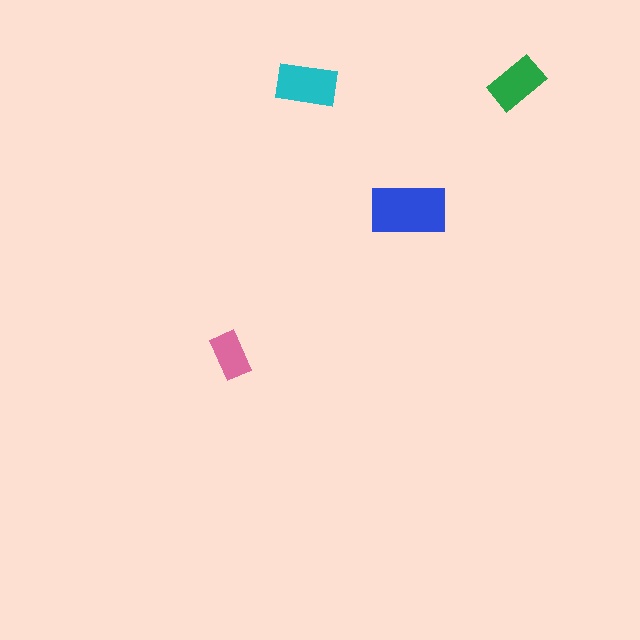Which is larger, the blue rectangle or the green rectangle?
The blue one.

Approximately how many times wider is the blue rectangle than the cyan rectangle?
About 1.5 times wider.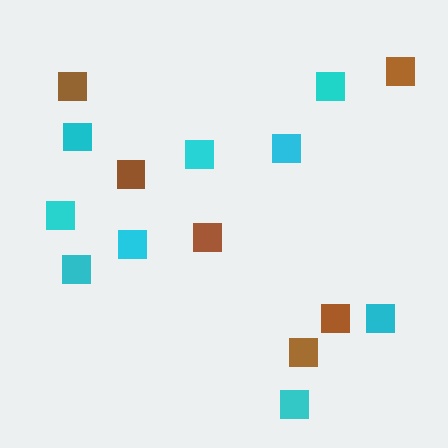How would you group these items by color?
There are 2 groups: one group of brown squares (6) and one group of cyan squares (9).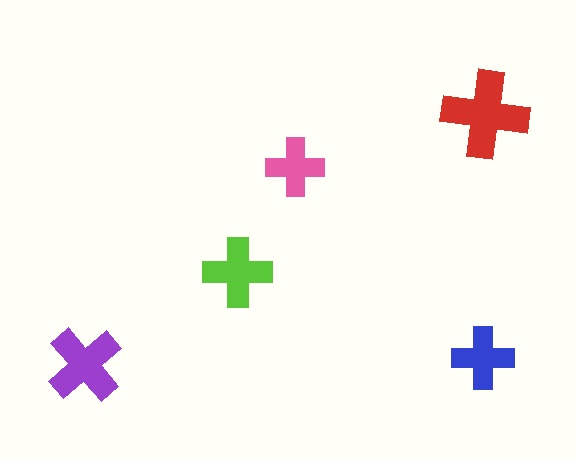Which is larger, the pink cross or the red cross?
The red one.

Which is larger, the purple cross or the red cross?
The red one.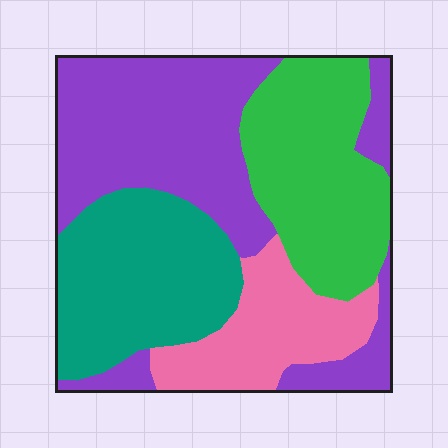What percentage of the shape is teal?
Teal takes up about one quarter (1/4) of the shape.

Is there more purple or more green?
Purple.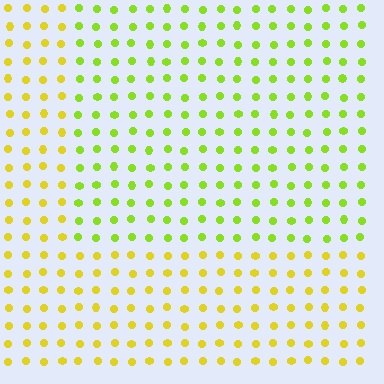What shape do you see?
I see a rectangle.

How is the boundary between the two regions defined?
The boundary is defined purely by a slight shift in hue (about 32 degrees). Spacing, size, and orientation are identical on both sides.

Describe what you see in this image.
The image is filled with small yellow elements in a uniform arrangement. A rectangle-shaped region is visible where the elements are tinted to a slightly different hue, forming a subtle color boundary.